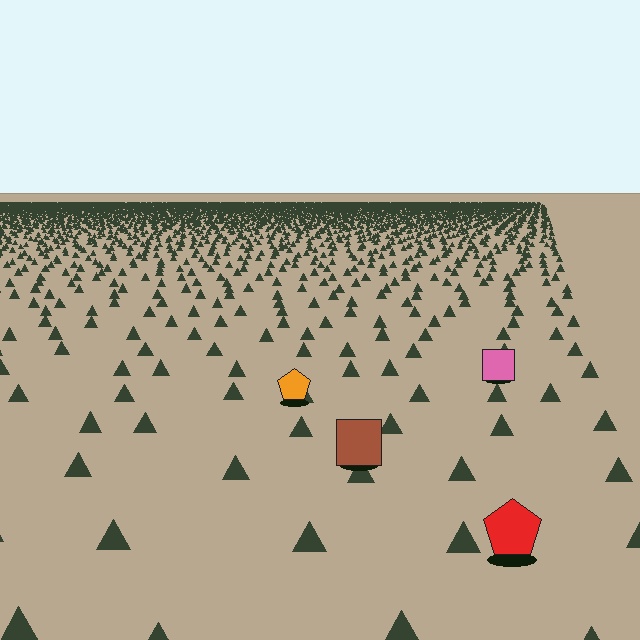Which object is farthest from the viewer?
The pink square is farthest from the viewer. It appears smaller and the ground texture around it is denser.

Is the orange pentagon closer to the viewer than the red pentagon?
No. The red pentagon is closer — you can tell from the texture gradient: the ground texture is coarser near it.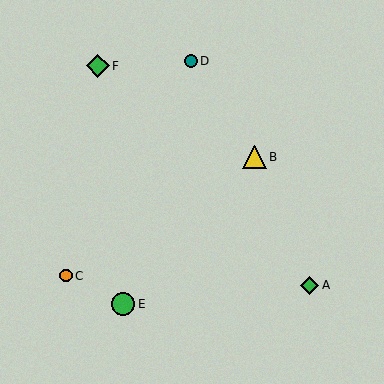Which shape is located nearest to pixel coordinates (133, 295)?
The green circle (labeled E) at (123, 304) is nearest to that location.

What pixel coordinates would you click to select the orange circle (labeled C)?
Click at (66, 276) to select the orange circle C.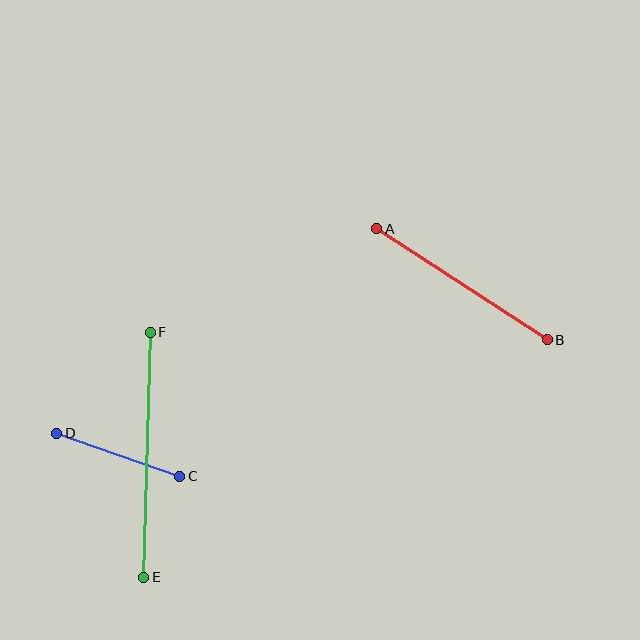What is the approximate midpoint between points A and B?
The midpoint is at approximately (462, 284) pixels.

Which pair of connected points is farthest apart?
Points E and F are farthest apart.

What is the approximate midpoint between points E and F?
The midpoint is at approximately (147, 455) pixels.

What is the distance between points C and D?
The distance is approximately 131 pixels.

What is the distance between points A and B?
The distance is approximately 203 pixels.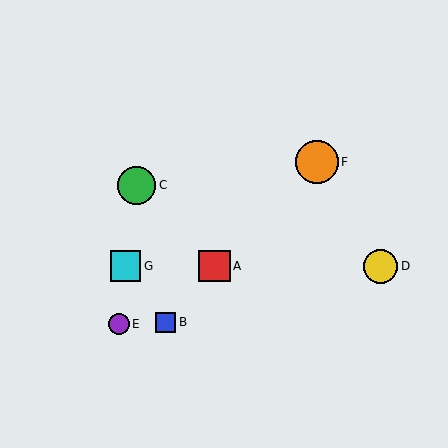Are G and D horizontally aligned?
Yes, both are at y≈266.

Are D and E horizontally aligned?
No, D is at y≈266 and E is at y≈324.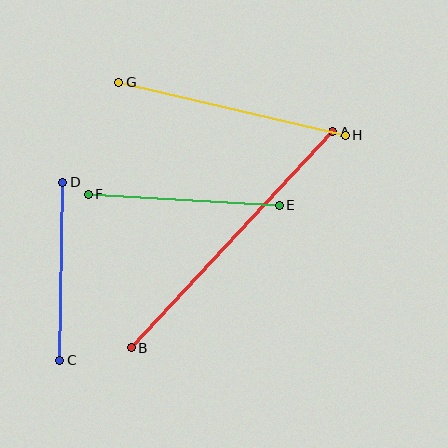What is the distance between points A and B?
The distance is approximately 295 pixels.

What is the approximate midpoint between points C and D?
The midpoint is at approximately (61, 271) pixels.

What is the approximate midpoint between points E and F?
The midpoint is at approximately (184, 200) pixels.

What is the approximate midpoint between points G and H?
The midpoint is at approximately (232, 109) pixels.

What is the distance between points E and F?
The distance is approximately 191 pixels.